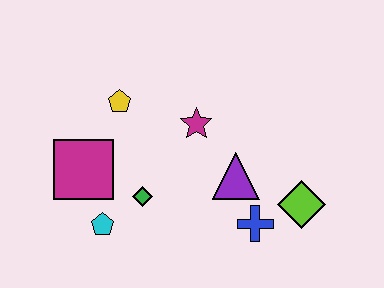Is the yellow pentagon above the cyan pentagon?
Yes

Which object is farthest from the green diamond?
The lime diamond is farthest from the green diamond.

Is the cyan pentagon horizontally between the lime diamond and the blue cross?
No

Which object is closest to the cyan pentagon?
The green diamond is closest to the cyan pentagon.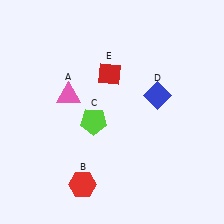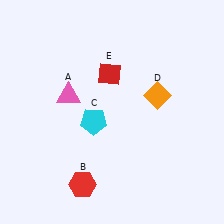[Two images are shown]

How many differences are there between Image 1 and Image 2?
There are 2 differences between the two images.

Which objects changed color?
C changed from lime to cyan. D changed from blue to orange.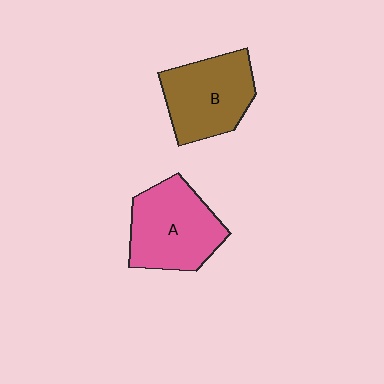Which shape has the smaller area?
Shape B (brown).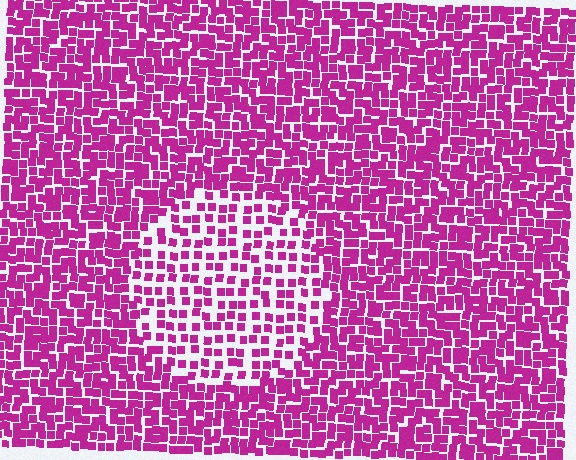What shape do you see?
I see a circle.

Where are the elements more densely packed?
The elements are more densely packed outside the circle boundary.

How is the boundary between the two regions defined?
The boundary is defined by a change in element density (approximately 1.9x ratio). All elements are the same color, size, and shape.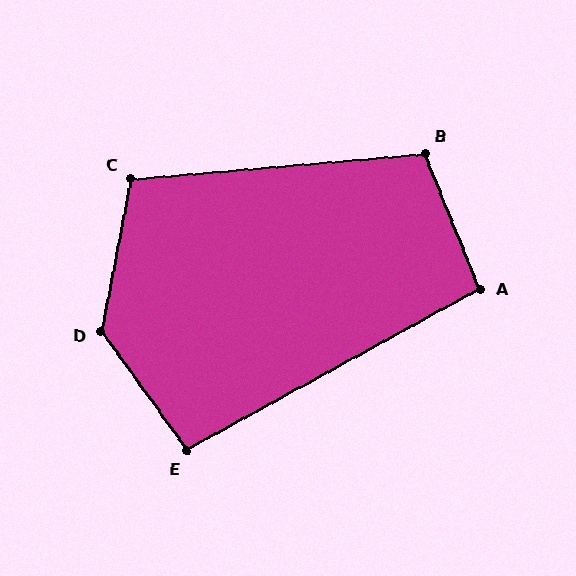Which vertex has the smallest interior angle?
A, at approximately 97 degrees.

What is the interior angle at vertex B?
Approximately 107 degrees (obtuse).